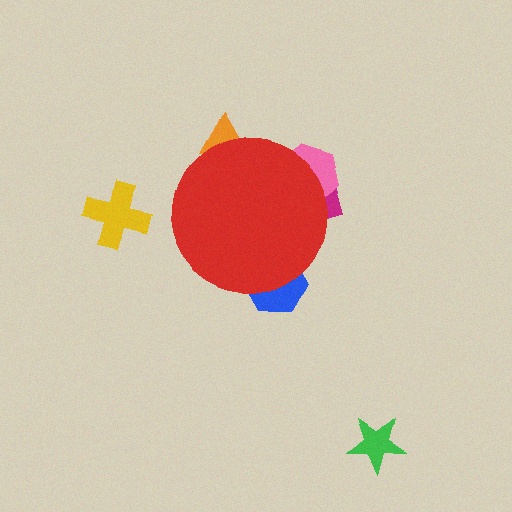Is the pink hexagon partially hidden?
Yes, the pink hexagon is partially hidden behind the red circle.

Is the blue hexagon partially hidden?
Yes, the blue hexagon is partially hidden behind the red circle.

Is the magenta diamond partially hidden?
Yes, the magenta diamond is partially hidden behind the red circle.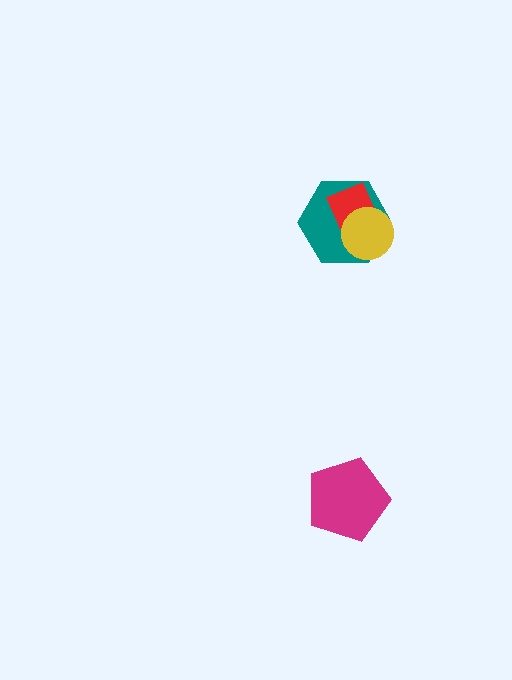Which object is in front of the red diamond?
The yellow circle is in front of the red diamond.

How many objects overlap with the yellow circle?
2 objects overlap with the yellow circle.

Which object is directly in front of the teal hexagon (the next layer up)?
The red diamond is directly in front of the teal hexagon.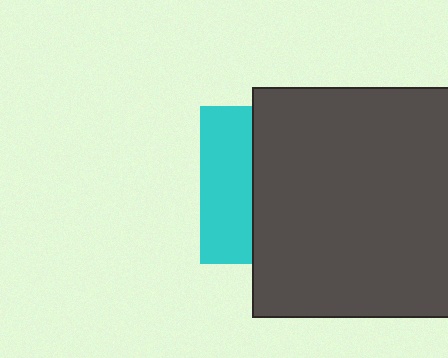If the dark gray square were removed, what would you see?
You would see the complete cyan square.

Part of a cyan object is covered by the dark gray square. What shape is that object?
It is a square.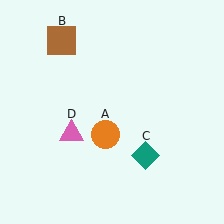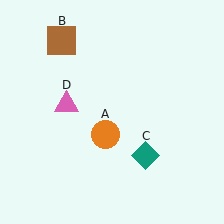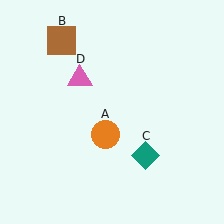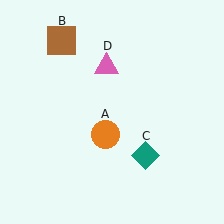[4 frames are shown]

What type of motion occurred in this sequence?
The pink triangle (object D) rotated clockwise around the center of the scene.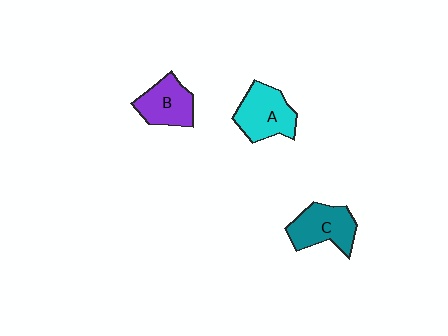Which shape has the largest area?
Shape A (cyan).